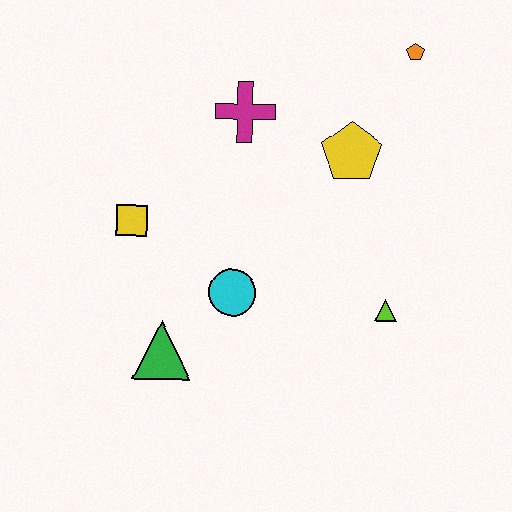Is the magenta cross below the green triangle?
No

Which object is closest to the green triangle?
The cyan circle is closest to the green triangle.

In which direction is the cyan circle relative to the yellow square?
The cyan circle is to the right of the yellow square.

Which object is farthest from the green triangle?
The orange pentagon is farthest from the green triangle.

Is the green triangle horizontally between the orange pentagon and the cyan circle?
No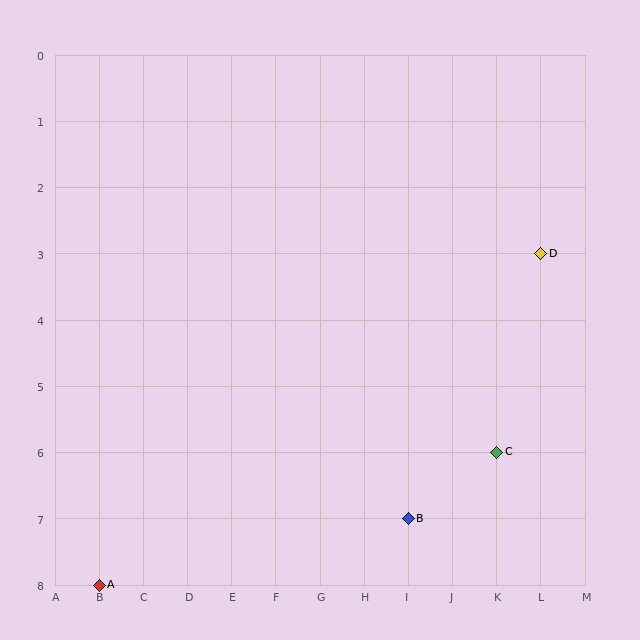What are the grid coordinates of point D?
Point D is at grid coordinates (L, 3).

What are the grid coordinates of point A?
Point A is at grid coordinates (B, 8).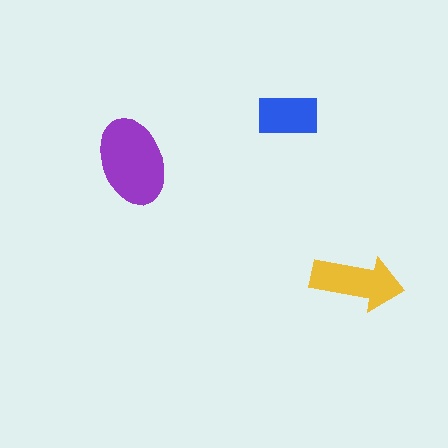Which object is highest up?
The blue rectangle is topmost.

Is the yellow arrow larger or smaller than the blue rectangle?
Larger.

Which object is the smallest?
The blue rectangle.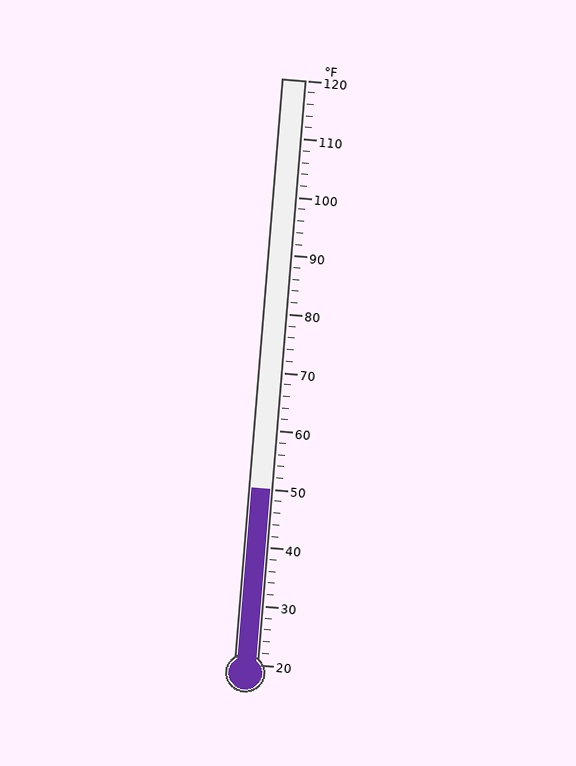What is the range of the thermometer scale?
The thermometer scale ranges from 20°F to 120°F.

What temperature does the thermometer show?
The thermometer shows approximately 50°F.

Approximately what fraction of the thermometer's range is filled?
The thermometer is filled to approximately 30% of its range.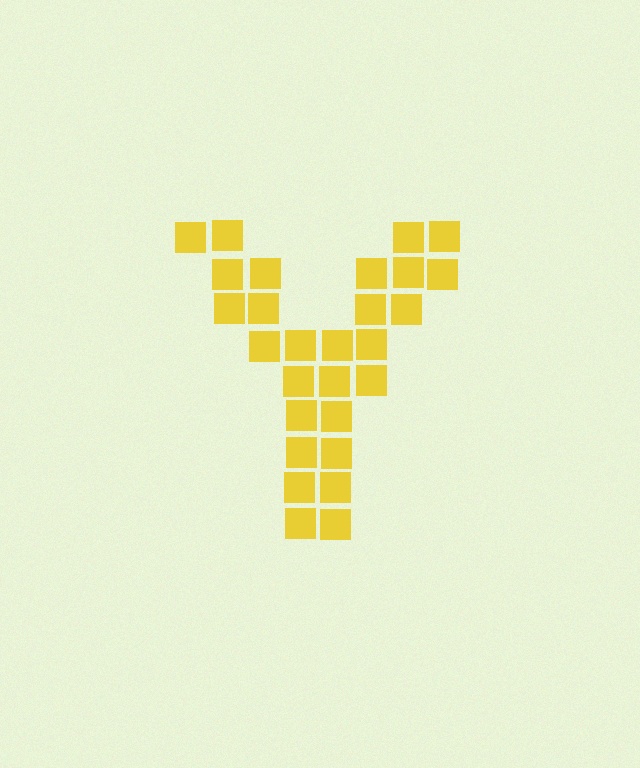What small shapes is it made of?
It is made of small squares.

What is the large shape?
The large shape is the letter Y.